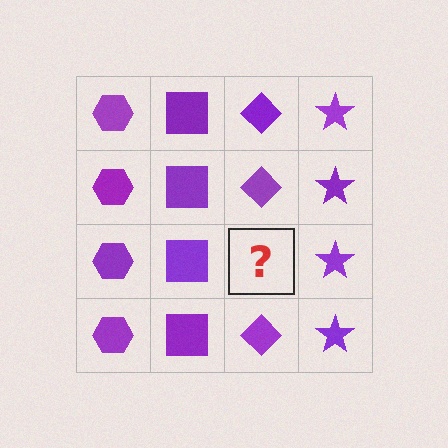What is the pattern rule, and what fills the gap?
The rule is that each column has a consistent shape. The gap should be filled with a purple diamond.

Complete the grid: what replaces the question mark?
The question mark should be replaced with a purple diamond.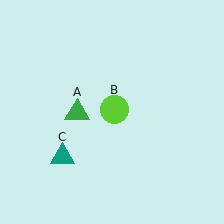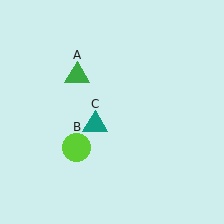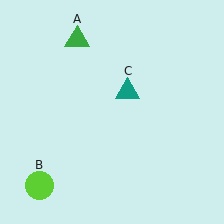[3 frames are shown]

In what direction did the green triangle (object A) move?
The green triangle (object A) moved up.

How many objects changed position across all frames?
3 objects changed position: green triangle (object A), lime circle (object B), teal triangle (object C).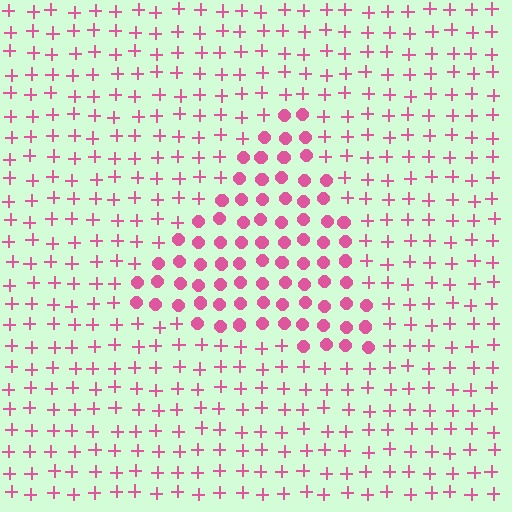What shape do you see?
I see a triangle.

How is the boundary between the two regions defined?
The boundary is defined by a change in element shape: circles inside vs. plus signs outside. All elements share the same color and spacing.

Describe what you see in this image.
The image is filled with small pink elements arranged in a uniform grid. A triangle-shaped region contains circles, while the surrounding area contains plus signs. The boundary is defined purely by the change in element shape.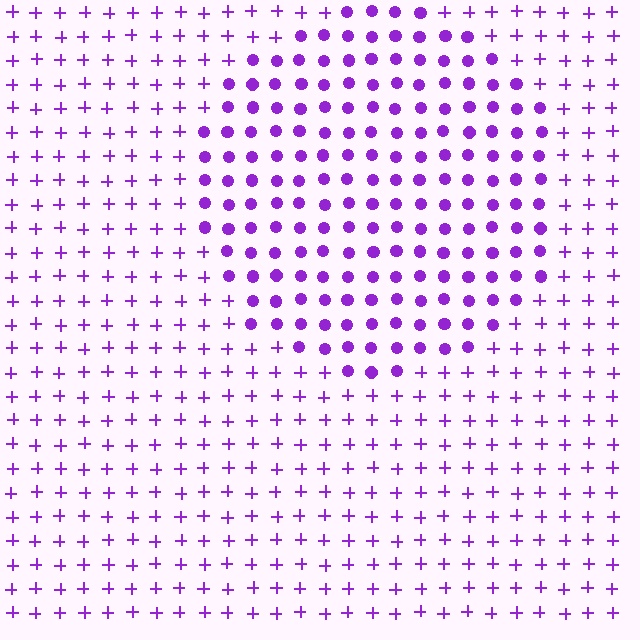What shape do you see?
I see a circle.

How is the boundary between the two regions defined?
The boundary is defined by a change in element shape: circles inside vs. plus signs outside. All elements share the same color and spacing.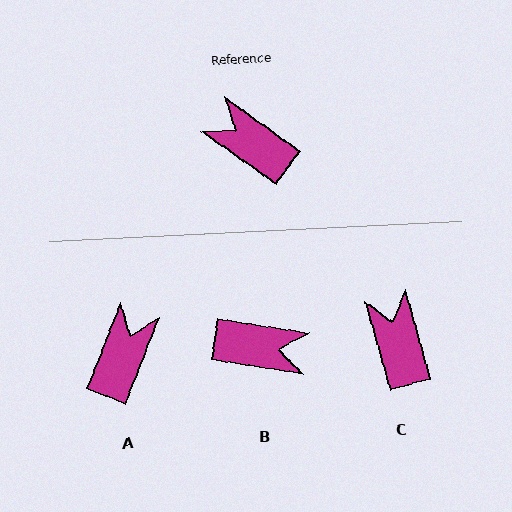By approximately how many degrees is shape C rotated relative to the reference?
Approximately 39 degrees clockwise.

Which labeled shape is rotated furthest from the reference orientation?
B, about 153 degrees away.